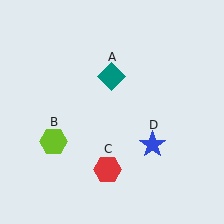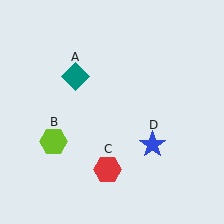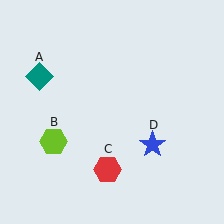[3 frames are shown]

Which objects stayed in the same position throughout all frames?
Lime hexagon (object B) and red hexagon (object C) and blue star (object D) remained stationary.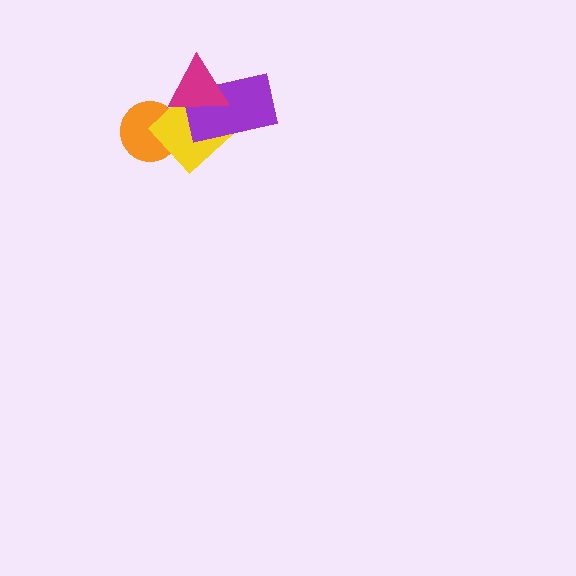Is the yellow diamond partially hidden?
Yes, it is partially covered by another shape.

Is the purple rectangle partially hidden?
Yes, it is partially covered by another shape.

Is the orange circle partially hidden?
Yes, it is partially covered by another shape.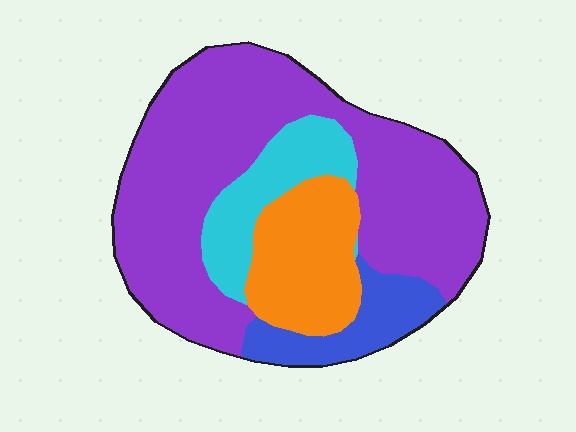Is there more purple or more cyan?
Purple.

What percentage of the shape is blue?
Blue covers around 10% of the shape.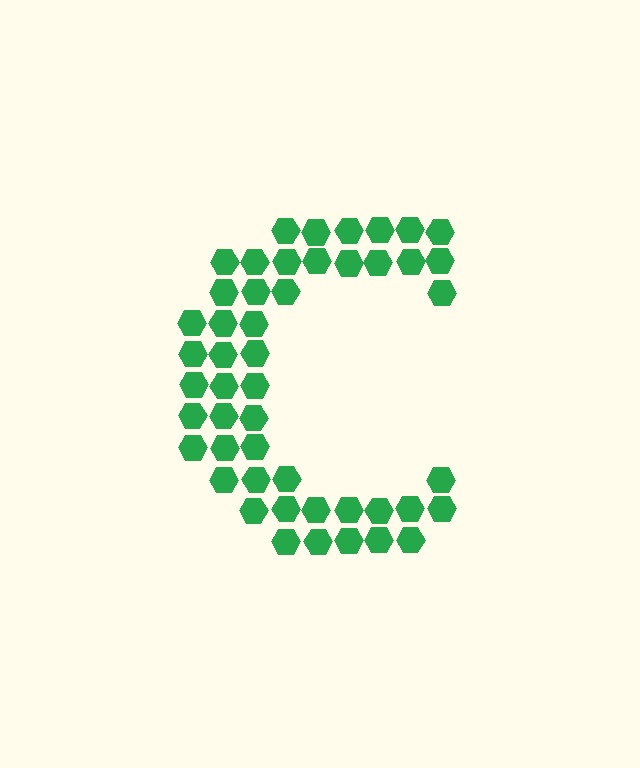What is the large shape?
The large shape is the letter C.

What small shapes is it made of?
It is made of small hexagons.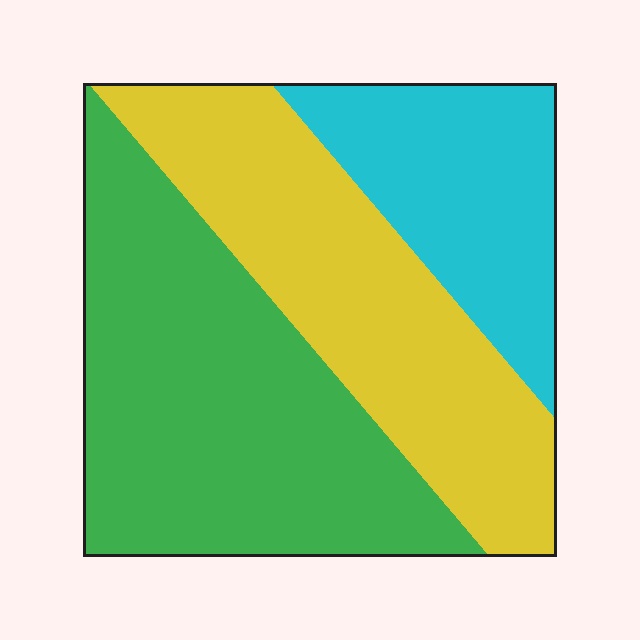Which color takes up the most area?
Green, at roughly 45%.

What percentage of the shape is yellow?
Yellow covers around 35% of the shape.